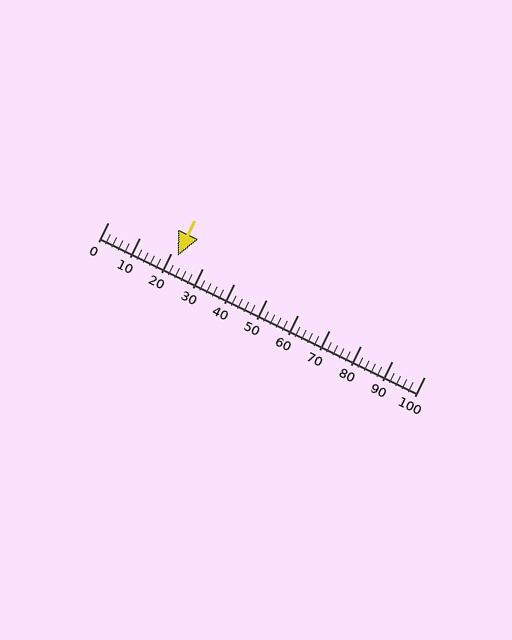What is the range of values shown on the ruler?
The ruler shows values from 0 to 100.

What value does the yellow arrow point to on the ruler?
The yellow arrow points to approximately 22.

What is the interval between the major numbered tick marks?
The major tick marks are spaced 10 units apart.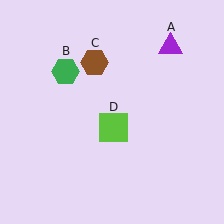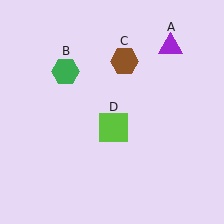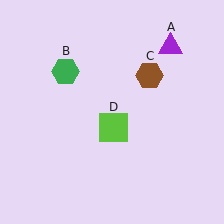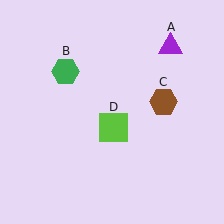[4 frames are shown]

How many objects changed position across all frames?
1 object changed position: brown hexagon (object C).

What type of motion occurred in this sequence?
The brown hexagon (object C) rotated clockwise around the center of the scene.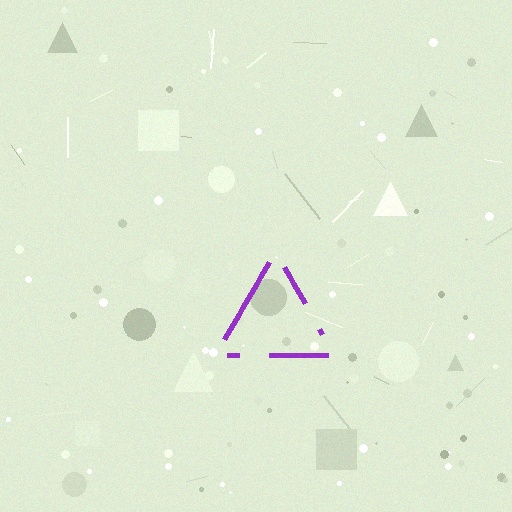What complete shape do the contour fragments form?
The contour fragments form a triangle.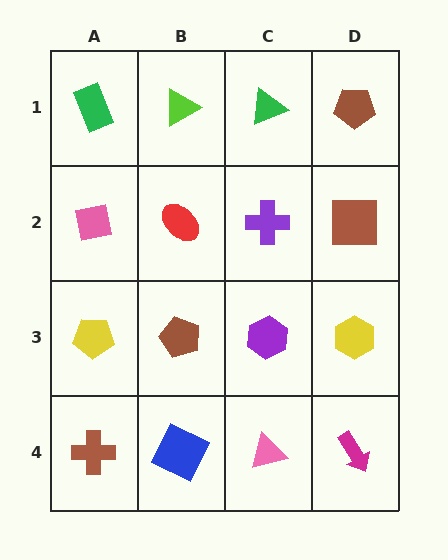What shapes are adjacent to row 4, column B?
A brown pentagon (row 3, column B), a brown cross (row 4, column A), a pink triangle (row 4, column C).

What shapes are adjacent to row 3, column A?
A pink square (row 2, column A), a brown cross (row 4, column A), a brown pentagon (row 3, column B).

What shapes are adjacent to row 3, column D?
A brown square (row 2, column D), a magenta arrow (row 4, column D), a purple hexagon (row 3, column C).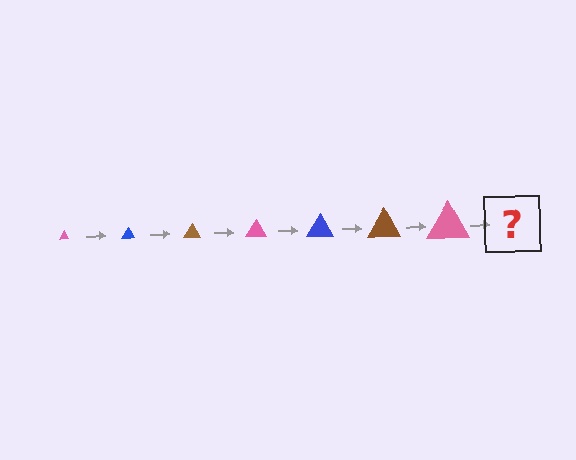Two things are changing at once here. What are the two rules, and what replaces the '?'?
The two rules are that the triangle grows larger each step and the color cycles through pink, blue, and brown. The '?' should be a blue triangle, larger than the previous one.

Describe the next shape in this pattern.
It should be a blue triangle, larger than the previous one.